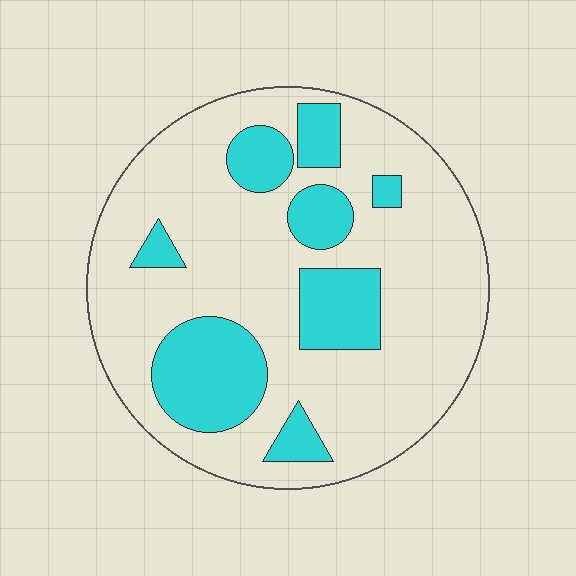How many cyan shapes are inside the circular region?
8.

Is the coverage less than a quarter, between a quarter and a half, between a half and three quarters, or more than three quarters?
Between a quarter and a half.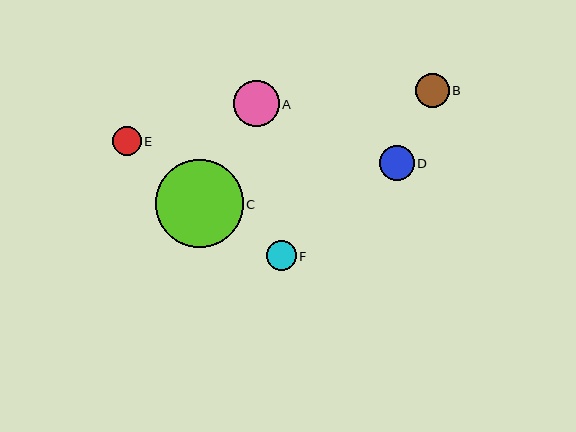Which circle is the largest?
Circle C is the largest with a size of approximately 87 pixels.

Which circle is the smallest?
Circle E is the smallest with a size of approximately 29 pixels.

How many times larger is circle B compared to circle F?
Circle B is approximately 1.1 times the size of circle F.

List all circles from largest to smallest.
From largest to smallest: C, A, D, B, F, E.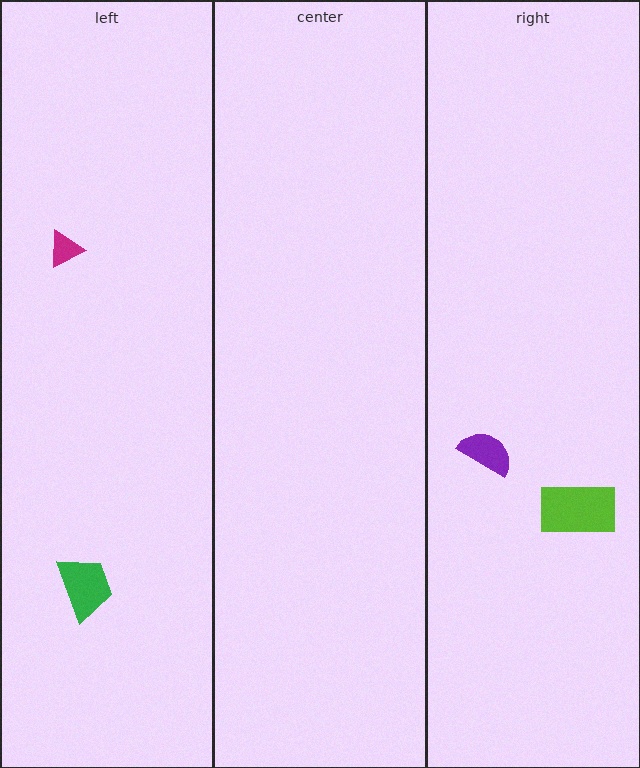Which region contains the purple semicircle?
The right region.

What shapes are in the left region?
The green trapezoid, the magenta triangle.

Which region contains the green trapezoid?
The left region.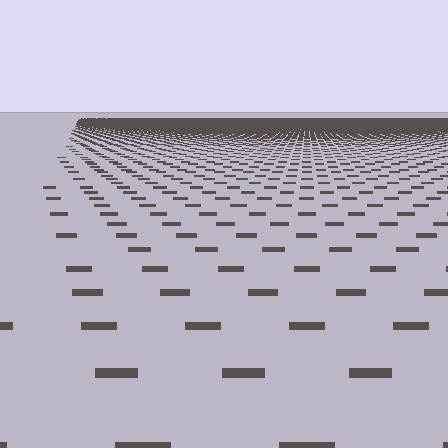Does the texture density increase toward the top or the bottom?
Density increases toward the top.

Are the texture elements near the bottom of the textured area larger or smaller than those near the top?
Larger. Near the bottom, elements are closer to the viewer and appear at a bigger on-screen size.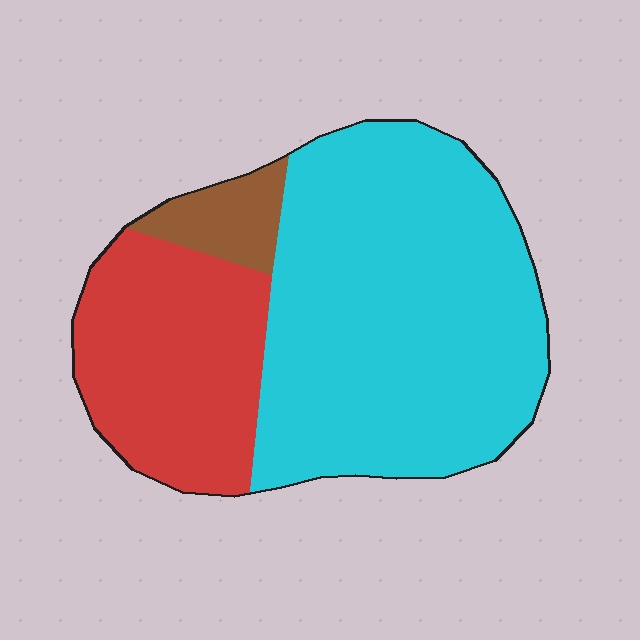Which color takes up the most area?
Cyan, at roughly 65%.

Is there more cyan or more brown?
Cyan.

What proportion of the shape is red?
Red takes up between a quarter and a half of the shape.